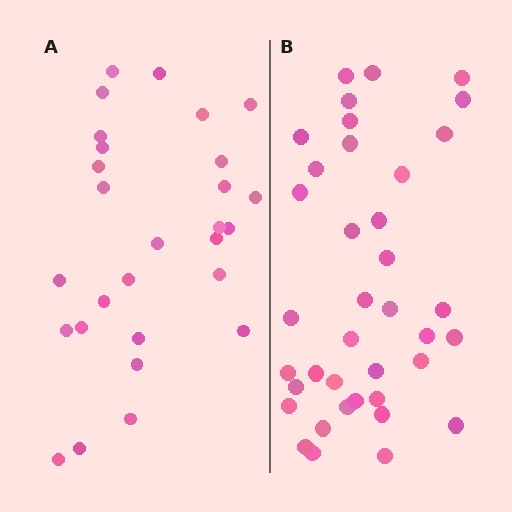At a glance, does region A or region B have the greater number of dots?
Region B (the right region) has more dots.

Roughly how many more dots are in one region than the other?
Region B has roughly 10 or so more dots than region A.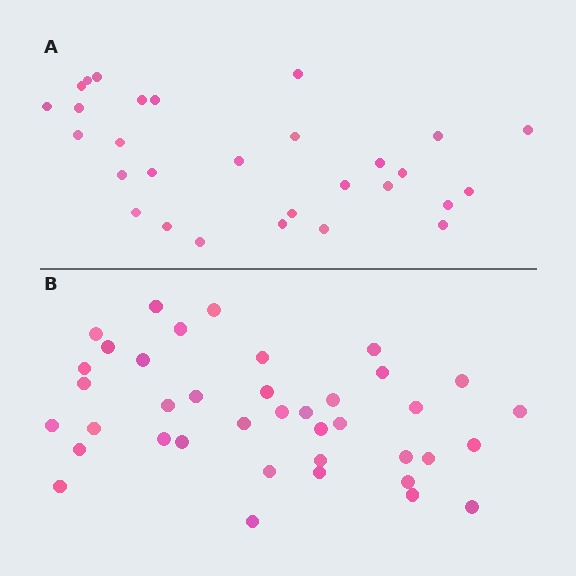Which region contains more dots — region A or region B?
Region B (the bottom region) has more dots.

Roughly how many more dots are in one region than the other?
Region B has roughly 10 or so more dots than region A.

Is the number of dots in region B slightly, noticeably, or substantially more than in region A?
Region B has noticeably more, but not dramatically so. The ratio is roughly 1.3 to 1.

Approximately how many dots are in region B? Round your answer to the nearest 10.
About 40 dots. (The exact count is 39, which rounds to 40.)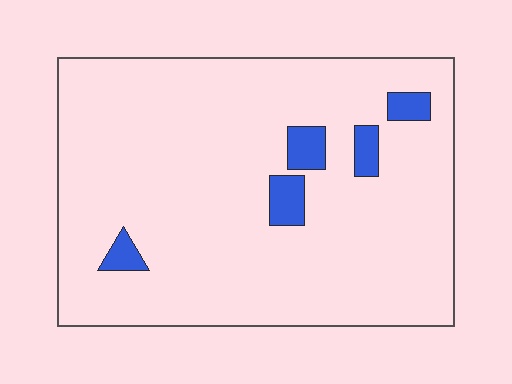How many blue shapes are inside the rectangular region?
5.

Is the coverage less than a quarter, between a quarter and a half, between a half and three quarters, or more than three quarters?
Less than a quarter.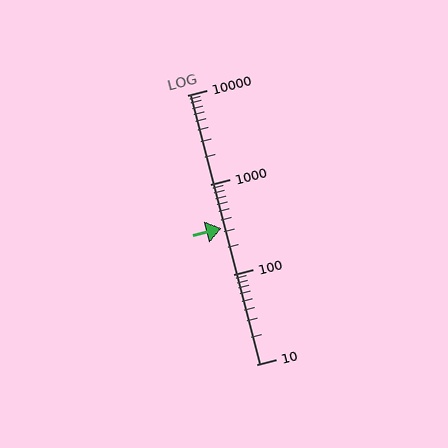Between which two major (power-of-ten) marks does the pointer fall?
The pointer is between 100 and 1000.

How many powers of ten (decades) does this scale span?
The scale spans 3 decades, from 10 to 10000.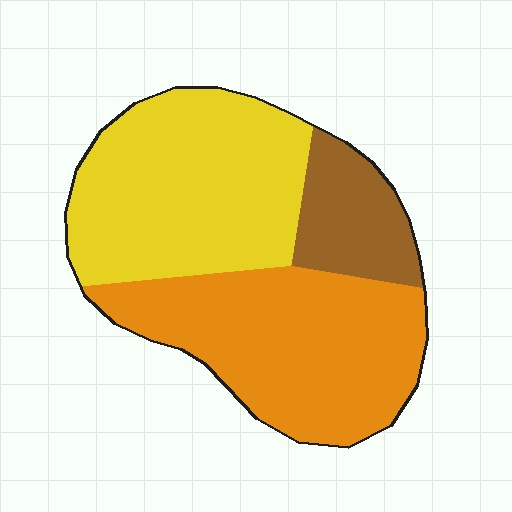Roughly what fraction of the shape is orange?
Orange covers 42% of the shape.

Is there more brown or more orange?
Orange.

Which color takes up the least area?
Brown, at roughly 15%.